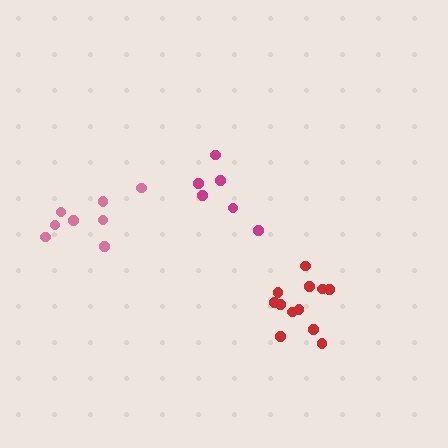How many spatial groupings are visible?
There are 3 spatial groupings.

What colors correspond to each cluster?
The clusters are colored: magenta, pink, red.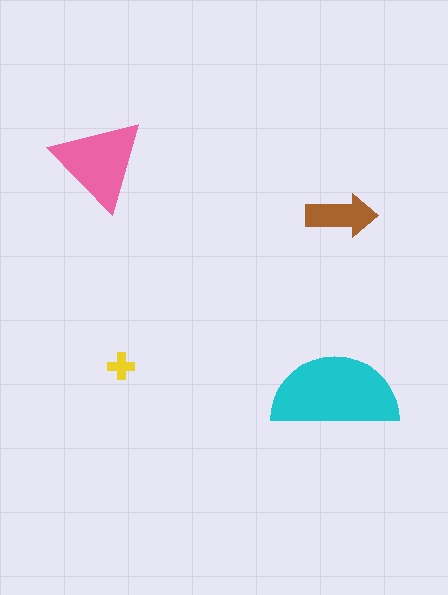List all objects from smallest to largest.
The yellow cross, the brown arrow, the pink triangle, the cyan semicircle.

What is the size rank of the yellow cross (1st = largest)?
4th.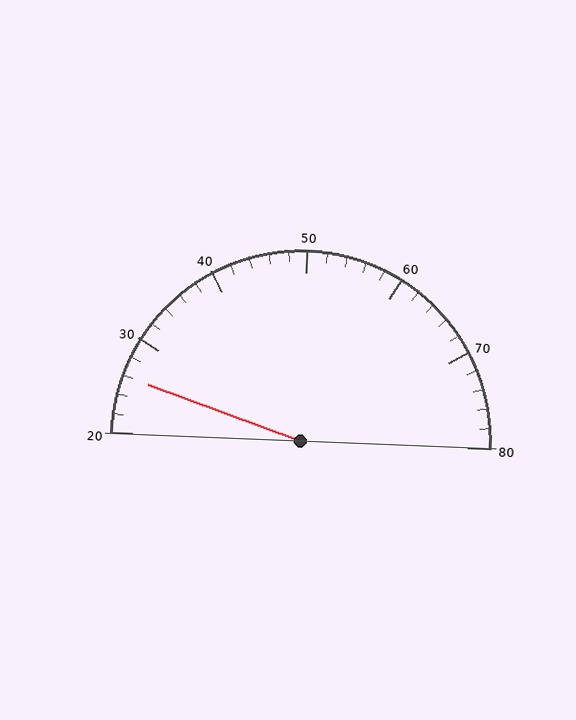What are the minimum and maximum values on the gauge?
The gauge ranges from 20 to 80.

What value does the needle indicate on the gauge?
The needle indicates approximately 26.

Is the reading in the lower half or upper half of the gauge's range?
The reading is in the lower half of the range (20 to 80).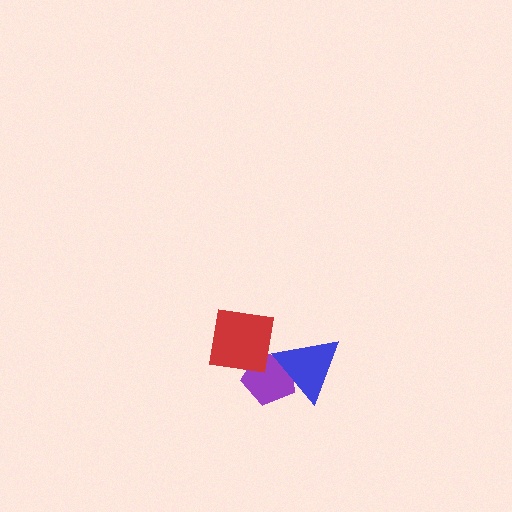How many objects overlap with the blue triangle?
1 object overlaps with the blue triangle.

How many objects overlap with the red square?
1 object overlaps with the red square.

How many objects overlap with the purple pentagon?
2 objects overlap with the purple pentagon.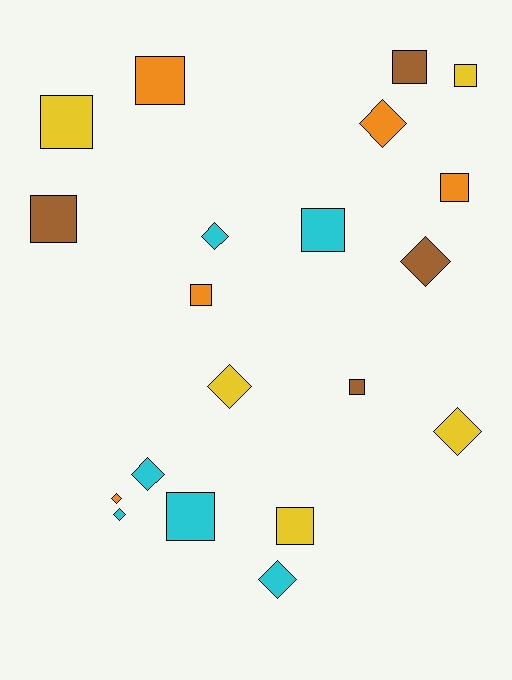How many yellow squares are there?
There are 3 yellow squares.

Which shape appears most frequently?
Square, with 11 objects.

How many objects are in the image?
There are 20 objects.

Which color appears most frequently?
Cyan, with 6 objects.